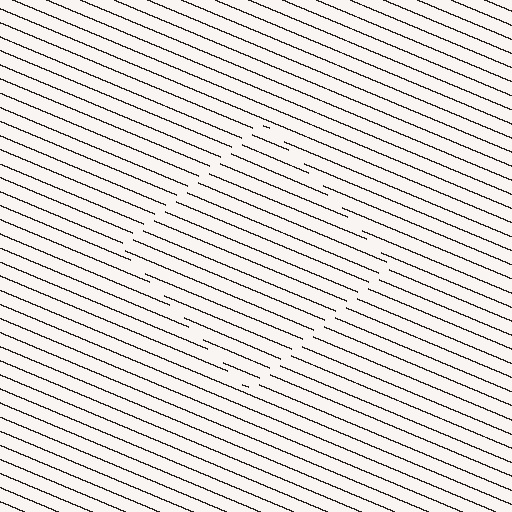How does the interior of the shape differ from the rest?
The interior of the shape contains the same grating, shifted by half a period — the contour is defined by the phase discontinuity where line-ends from the inner and outer gratings abut.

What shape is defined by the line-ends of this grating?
An illusory square. The interior of the shape contains the same grating, shifted by half a period — the contour is defined by the phase discontinuity where line-ends from the inner and outer gratings abut.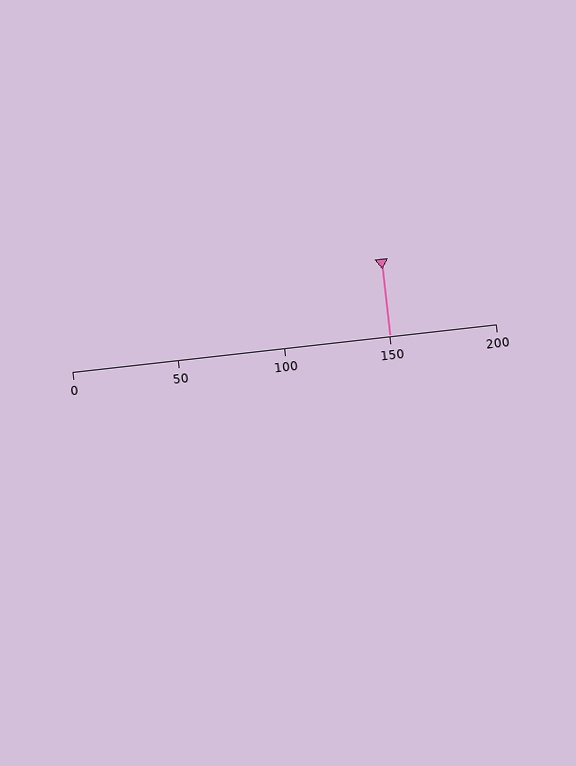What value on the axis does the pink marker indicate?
The marker indicates approximately 150.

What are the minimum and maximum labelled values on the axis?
The axis runs from 0 to 200.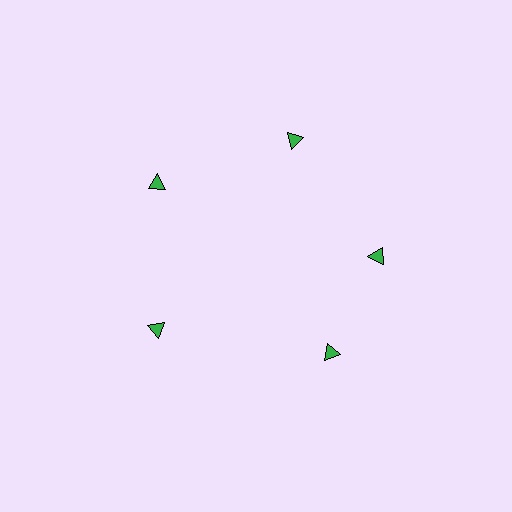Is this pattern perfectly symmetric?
No. The 5 green triangles are arranged in a ring, but one element near the 5 o'clock position is rotated out of alignment along the ring, breaking the 5-fold rotational symmetry.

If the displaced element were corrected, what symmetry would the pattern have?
It would have 5-fold rotational symmetry — the pattern would map onto itself every 72 degrees.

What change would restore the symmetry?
The symmetry would be restored by rotating it back into even spacing with its neighbors so that all 5 triangles sit at equal angles and equal distance from the center.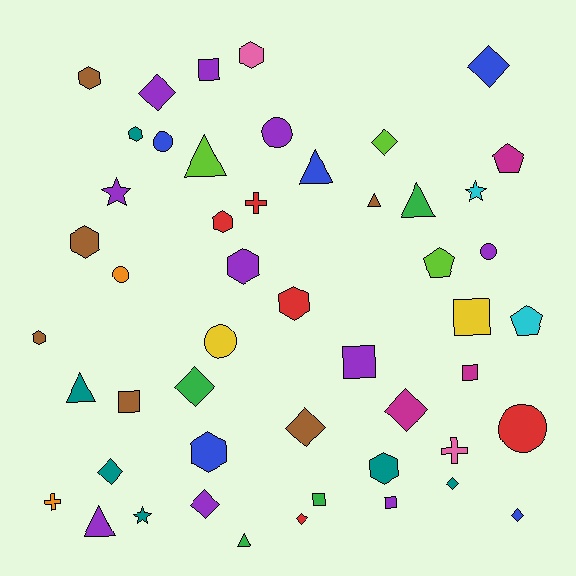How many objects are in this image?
There are 50 objects.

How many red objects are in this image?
There are 5 red objects.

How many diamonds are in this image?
There are 11 diamonds.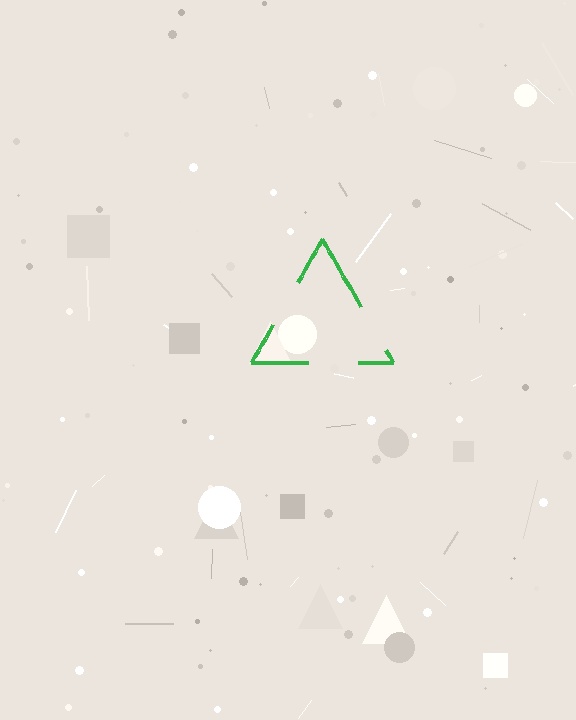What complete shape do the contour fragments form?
The contour fragments form a triangle.